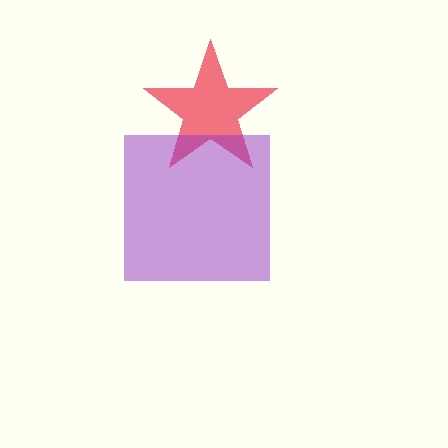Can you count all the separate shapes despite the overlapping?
Yes, there are 2 separate shapes.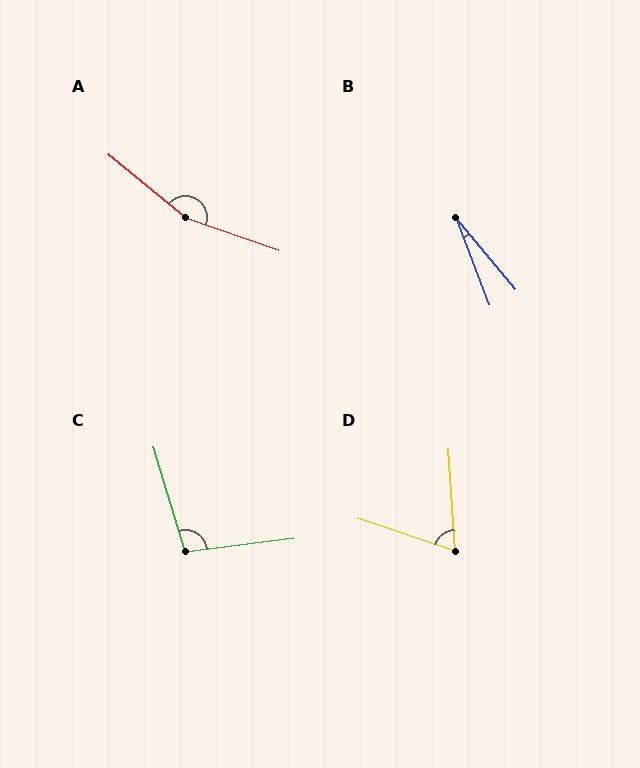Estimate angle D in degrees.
Approximately 68 degrees.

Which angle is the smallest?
B, at approximately 19 degrees.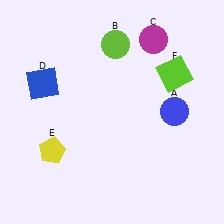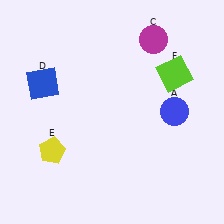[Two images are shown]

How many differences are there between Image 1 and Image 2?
There is 1 difference between the two images.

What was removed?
The lime circle (B) was removed in Image 2.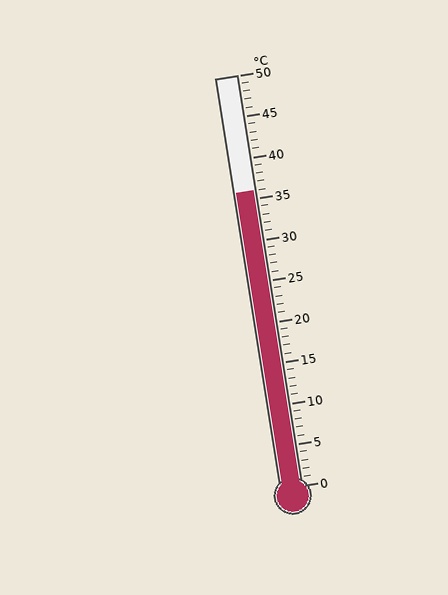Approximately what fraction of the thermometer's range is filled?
The thermometer is filled to approximately 70% of its range.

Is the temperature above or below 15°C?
The temperature is above 15°C.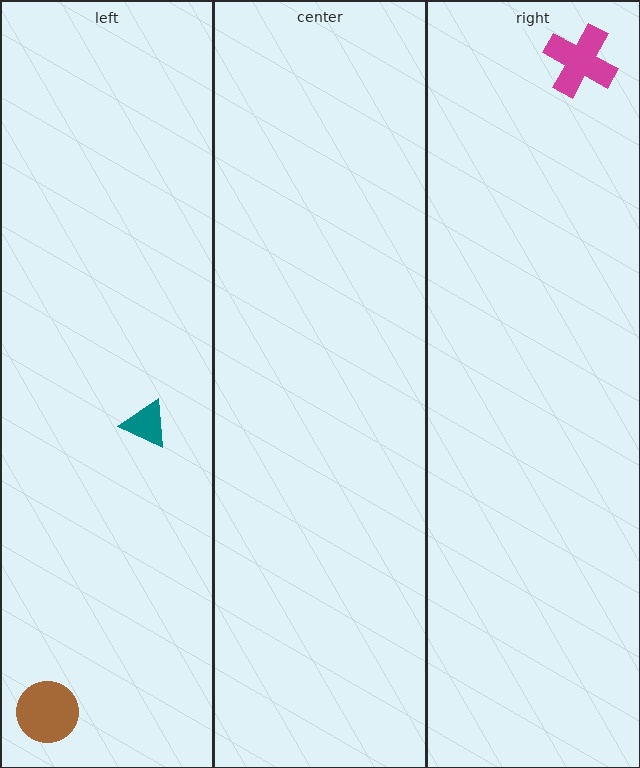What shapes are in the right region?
The magenta cross.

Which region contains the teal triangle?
The left region.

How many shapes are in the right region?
1.